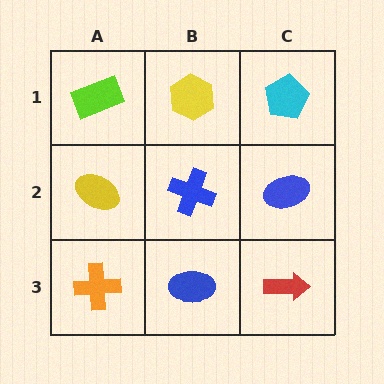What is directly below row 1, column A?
A yellow ellipse.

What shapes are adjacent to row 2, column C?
A cyan pentagon (row 1, column C), a red arrow (row 3, column C), a blue cross (row 2, column B).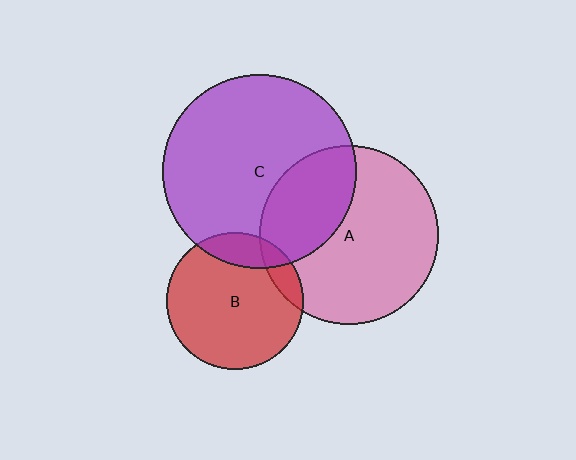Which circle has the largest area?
Circle C (purple).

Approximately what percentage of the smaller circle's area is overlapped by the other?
Approximately 10%.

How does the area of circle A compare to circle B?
Approximately 1.7 times.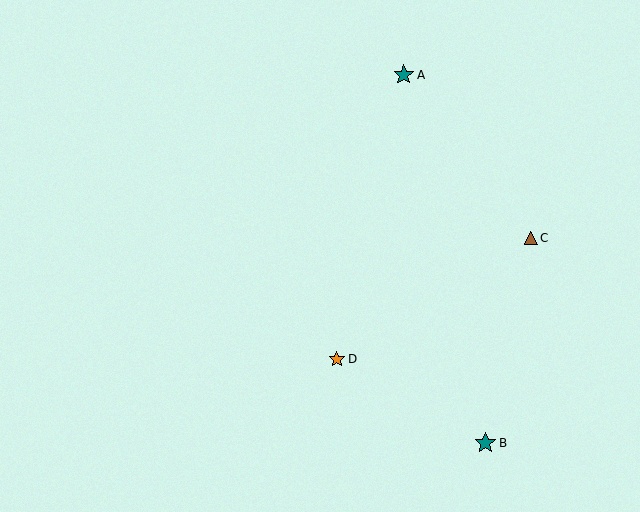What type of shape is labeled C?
Shape C is a brown triangle.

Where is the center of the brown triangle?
The center of the brown triangle is at (531, 238).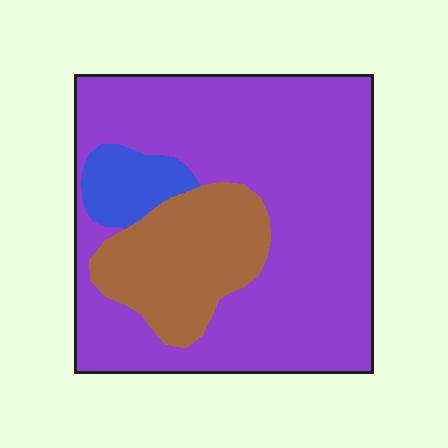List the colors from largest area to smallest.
From largest to smallest: purple, brown, blue.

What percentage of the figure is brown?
Brown covers around 20% of the figure.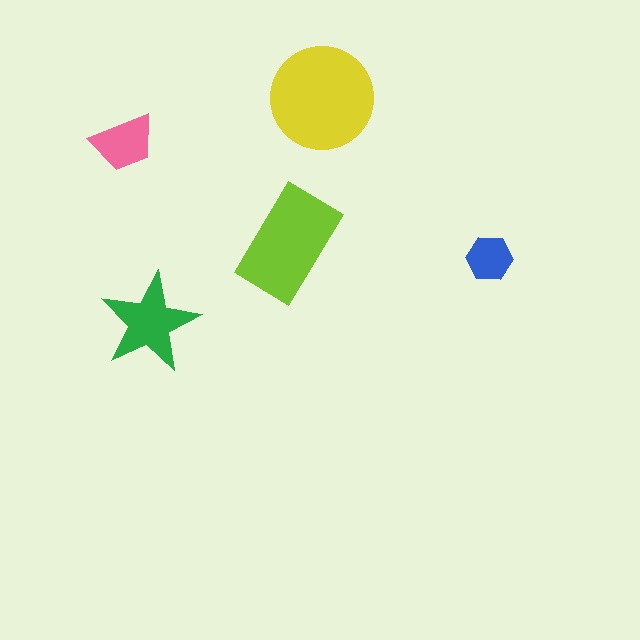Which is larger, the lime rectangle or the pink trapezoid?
The lime rectangle.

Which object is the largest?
The yellow circle.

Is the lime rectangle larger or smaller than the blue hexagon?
Larger.